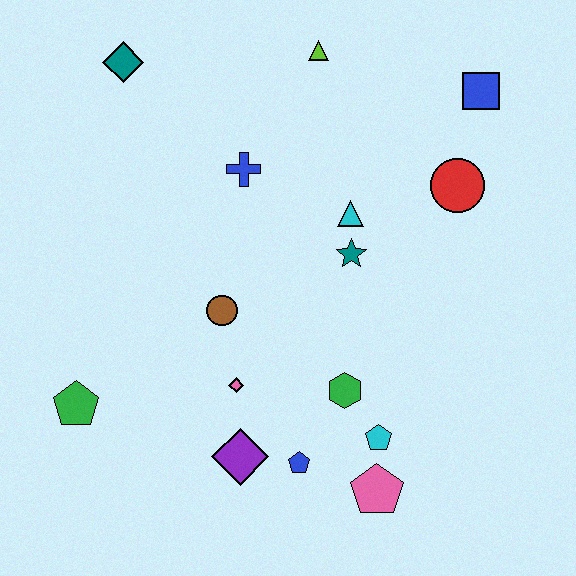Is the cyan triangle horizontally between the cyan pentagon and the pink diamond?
Yes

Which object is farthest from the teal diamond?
The pink pentagon is farthest from the teal diamond.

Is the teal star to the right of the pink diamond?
Yes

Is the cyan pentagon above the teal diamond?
No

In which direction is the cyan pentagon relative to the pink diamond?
The cyan pentagon is to the right of the pink diamond.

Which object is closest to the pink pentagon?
The cyan pentagon is closest to the pink pentagon.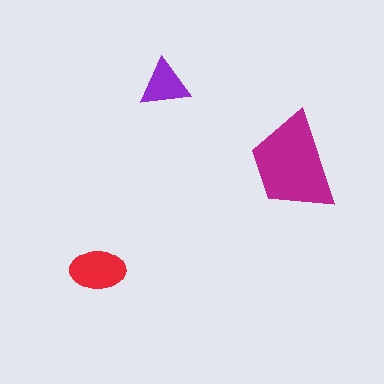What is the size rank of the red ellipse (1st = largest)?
2nd.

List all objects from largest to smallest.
The magenta trapezoid, the red ellipse, the purple triangle.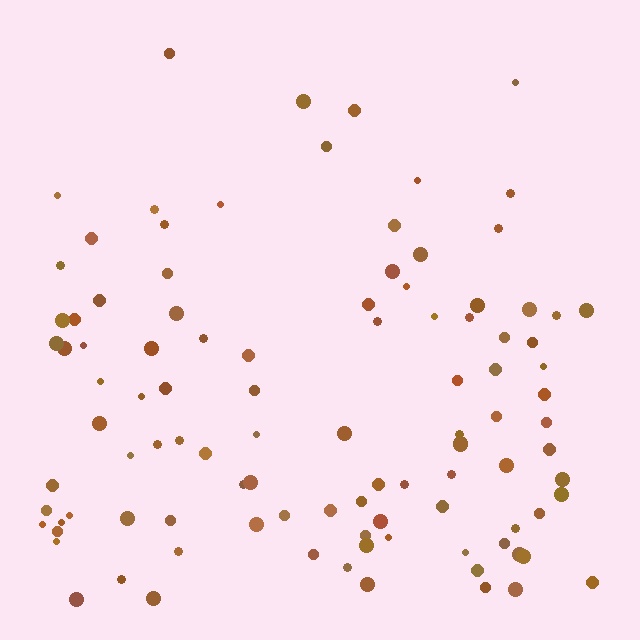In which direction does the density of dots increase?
From top to bottom, with the bottom side densest.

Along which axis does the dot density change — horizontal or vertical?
Vertical.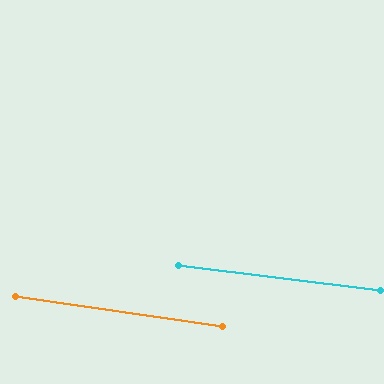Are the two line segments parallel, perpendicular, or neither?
Parallel — their directions differ by only 1.1°.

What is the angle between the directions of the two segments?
Approximately 1 degree.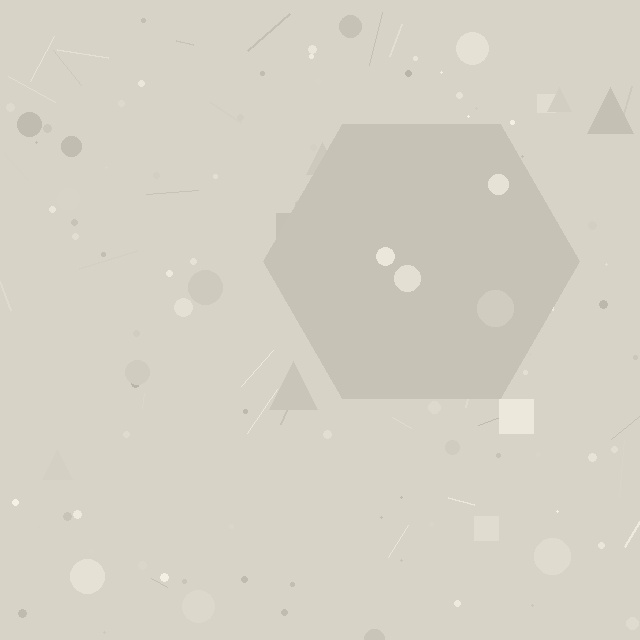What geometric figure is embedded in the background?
A hexagon is embedded in the background.